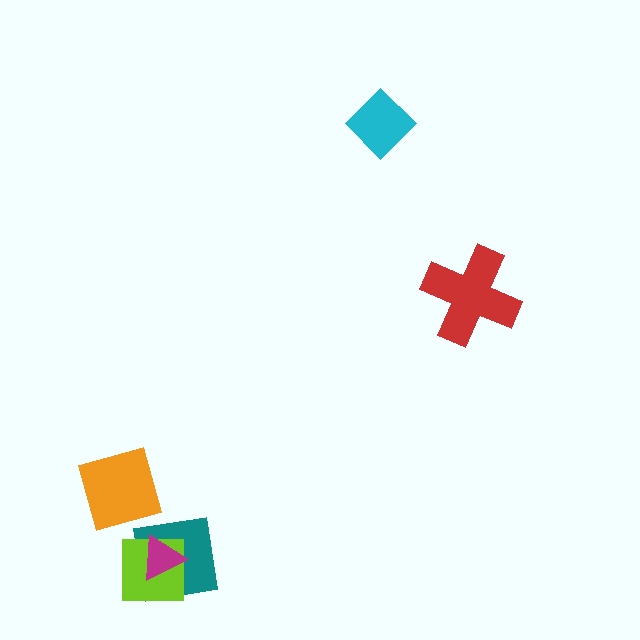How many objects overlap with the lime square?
2 objects overlap with the lime square.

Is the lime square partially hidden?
Yes, it is partially covered by another shape.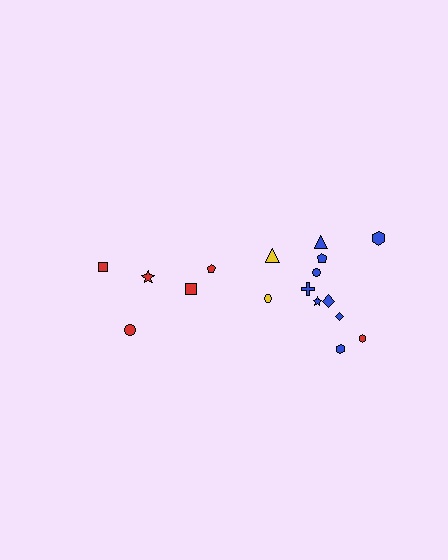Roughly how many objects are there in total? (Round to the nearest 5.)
Roughly 15 objects in total.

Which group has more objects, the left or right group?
The right group.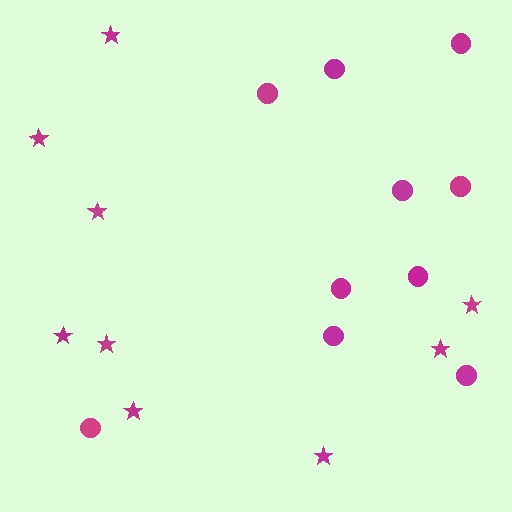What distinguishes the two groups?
There are 2 groups: one group of circles (10) and one group of stars (9).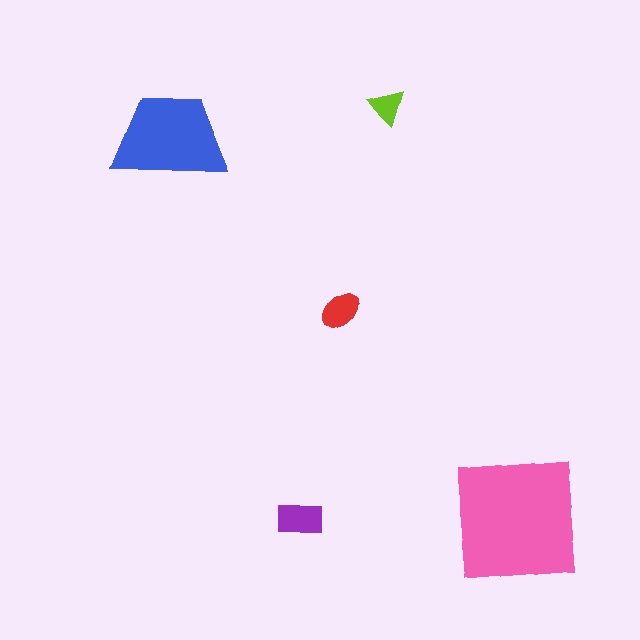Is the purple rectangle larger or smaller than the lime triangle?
Larger.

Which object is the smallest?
The lime triangle.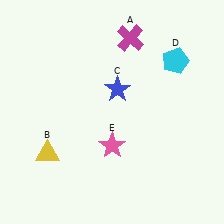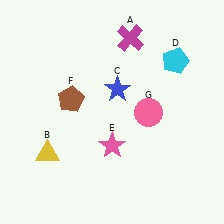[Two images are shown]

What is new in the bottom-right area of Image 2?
A pink circle (G) was added in the bottom-right area of Image 2.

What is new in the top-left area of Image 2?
A brown pentagon (F) was added in the top-left area of Image 2.